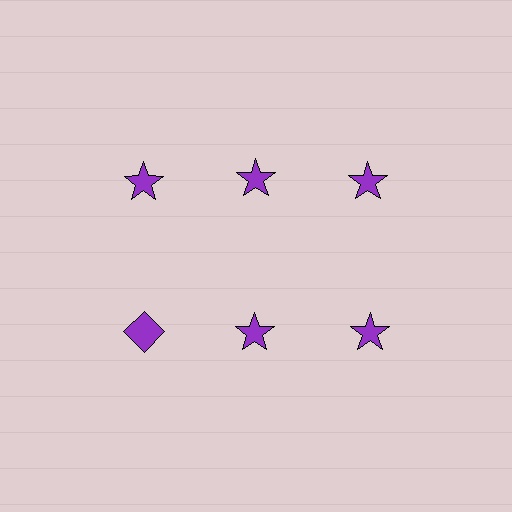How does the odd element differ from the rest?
It has a different shape: diamond instead of star.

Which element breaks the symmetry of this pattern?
The purple diamond in the second row, leftmost column breaks the symmetry. All other shapes are purple stars.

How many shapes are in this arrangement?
There are 6 shapes arranged in a grid pattern.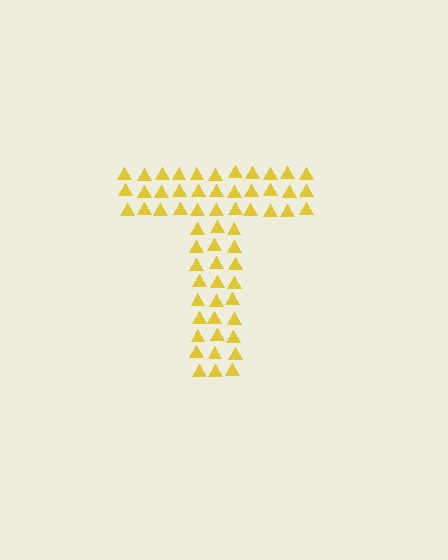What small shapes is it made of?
It is made of small triangles.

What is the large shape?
The large shape is the letter T.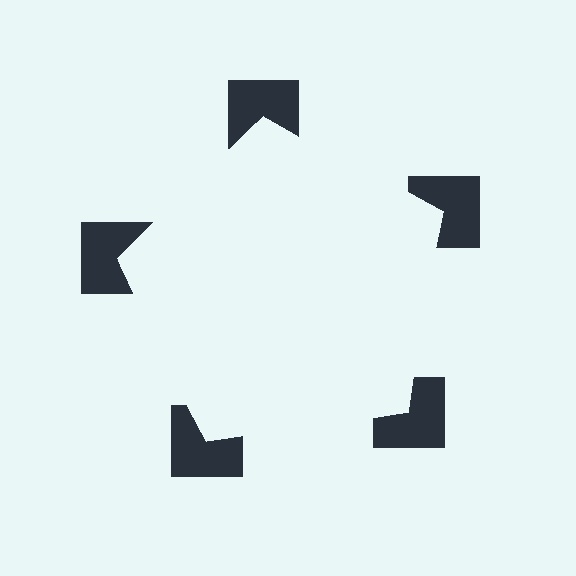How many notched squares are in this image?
There are 5 — one at each vertex of the illusory pentagon.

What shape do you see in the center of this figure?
An illusory pentagon — its edges are inferred from the aligned wedge cuts in the notched squares, not physically drawn.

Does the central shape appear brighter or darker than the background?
It typically appears slightly brighter than the background, even though no actual brightness change is drawn.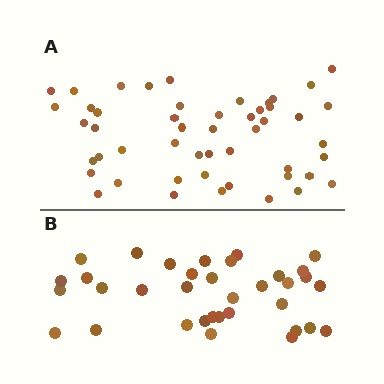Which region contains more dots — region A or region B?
Region A (the top region) has more dots.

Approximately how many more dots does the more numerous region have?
Region A has approximately 15 more dots than region B.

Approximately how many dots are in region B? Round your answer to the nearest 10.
About 40 dots. (The exact count is 35, which rounds to 40.)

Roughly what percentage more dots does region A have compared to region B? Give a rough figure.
About 45% more.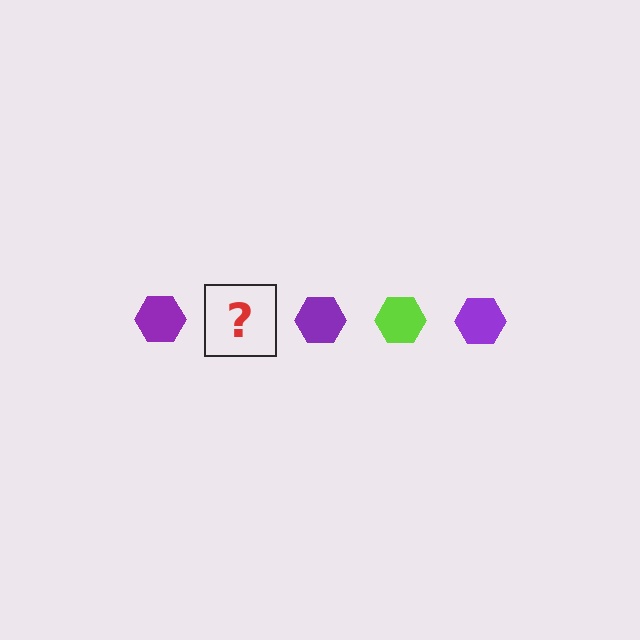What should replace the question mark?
The question mark should be replaced with a lime hexagon.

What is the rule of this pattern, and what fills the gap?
The rule is that the pattern cycles through purple, lime hexagons. The gap should be filled with a lime hexagon.